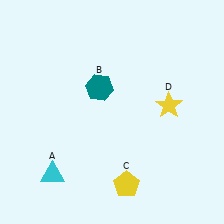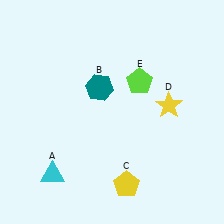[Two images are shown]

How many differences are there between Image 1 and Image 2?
There is 1 difference between the two images.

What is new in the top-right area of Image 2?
A lime pentagon (E) was added in the top-right area of Image 2.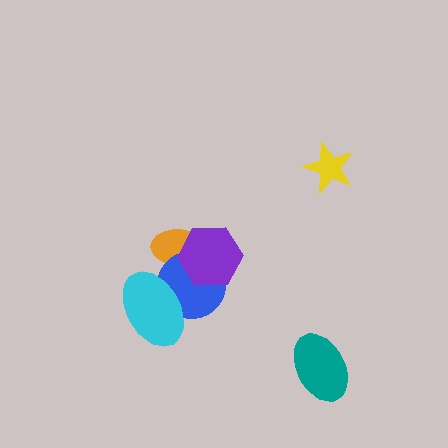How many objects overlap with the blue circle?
3 objects overlap with the blue circle.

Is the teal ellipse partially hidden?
No, no other shape covers it.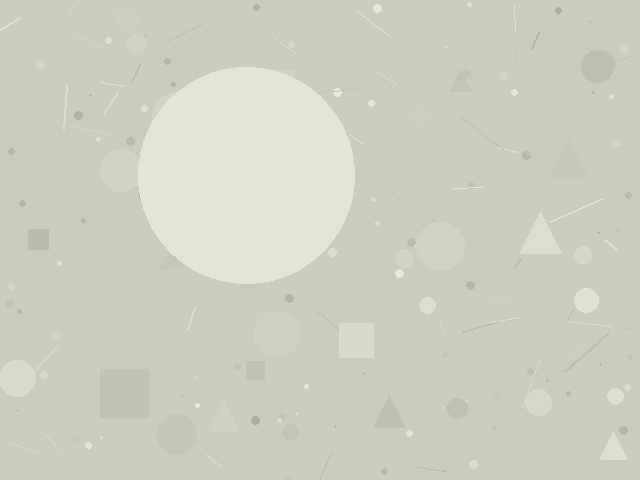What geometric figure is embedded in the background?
A circle is embedded in the background.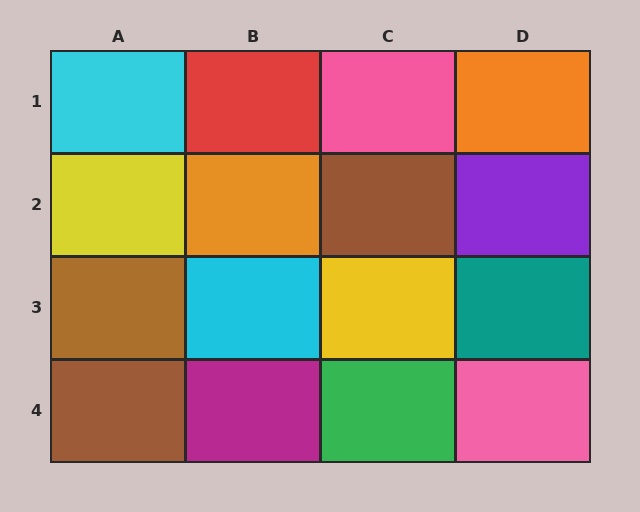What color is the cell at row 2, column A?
Yellow.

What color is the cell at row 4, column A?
Brown.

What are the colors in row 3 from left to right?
Brown, cyan, yellow, teal.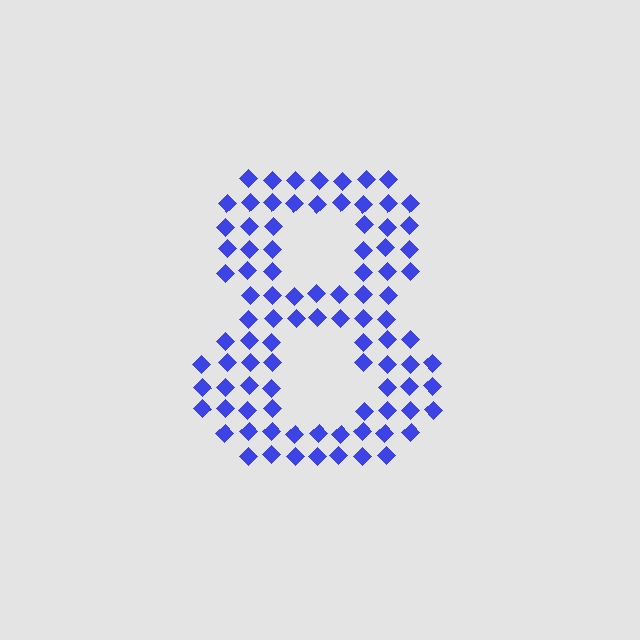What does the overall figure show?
The overall figure shows the digit 8.